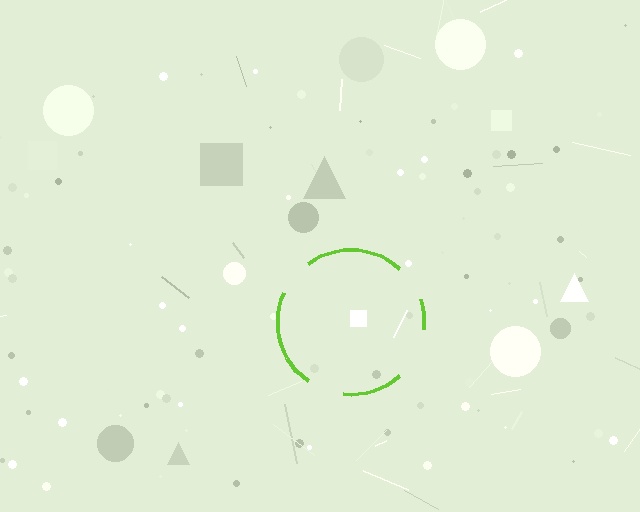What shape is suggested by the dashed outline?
The dashed outline suggests a circle.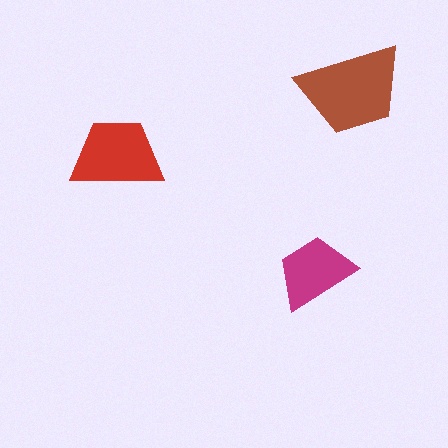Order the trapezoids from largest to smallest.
the brown one, the red one, the magenta one.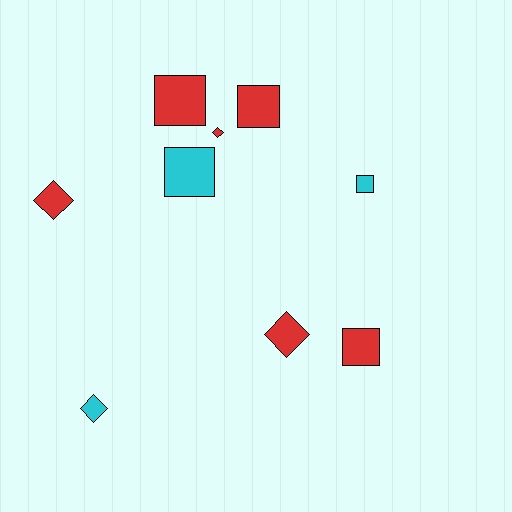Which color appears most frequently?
Red, with 6 objects.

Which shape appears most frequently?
Square, with 5 objects.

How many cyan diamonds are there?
There is 1 cyan diamond.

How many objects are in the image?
There are 9 objects.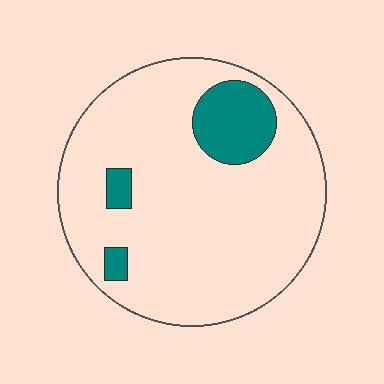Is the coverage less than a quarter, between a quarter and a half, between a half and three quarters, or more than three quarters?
Less than a quarter.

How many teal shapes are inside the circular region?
3.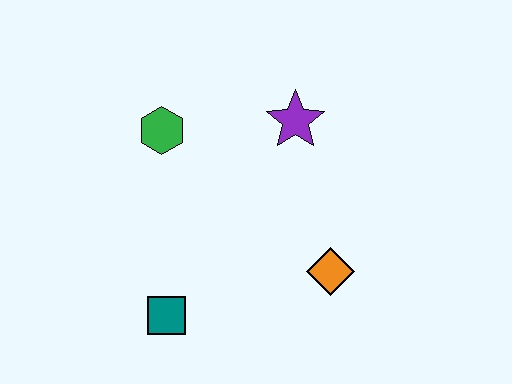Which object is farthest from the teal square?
The purple star is farthest from the teal square.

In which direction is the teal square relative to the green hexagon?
The teal square is below the green hexagon.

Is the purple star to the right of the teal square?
Yes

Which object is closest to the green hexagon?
The purple star is closest to the green hexagon.